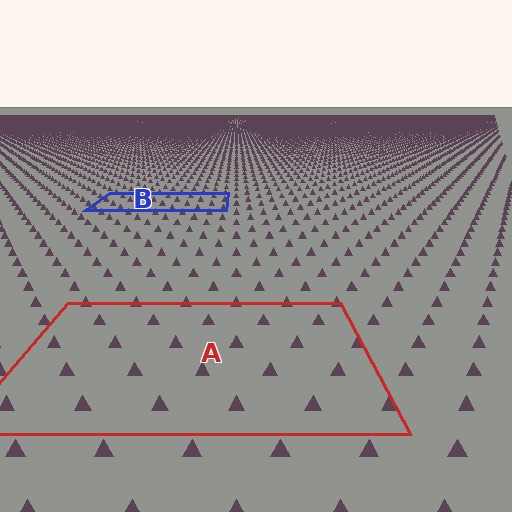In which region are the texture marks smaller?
The texture marks are smaller in region B, because it is farther away.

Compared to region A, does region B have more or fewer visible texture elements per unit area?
Region B has more texture elements per unit area — they are packed more densely because it is farther away.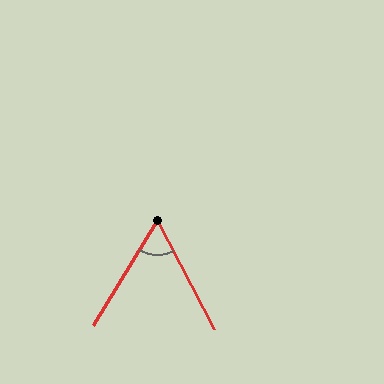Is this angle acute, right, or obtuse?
It is acute.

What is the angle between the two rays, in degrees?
Approximately 59 degrees.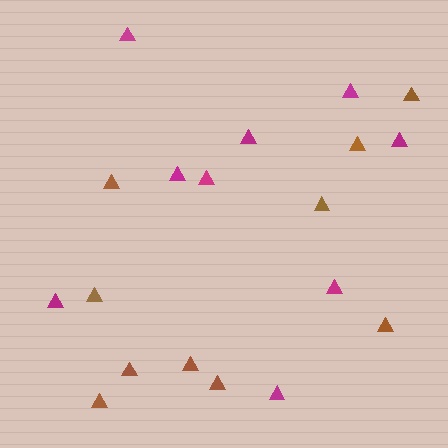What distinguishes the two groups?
There are 2 groups: one group of magenta triangles (9) and one group of brown triangles (10).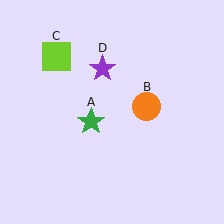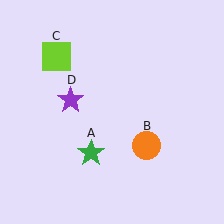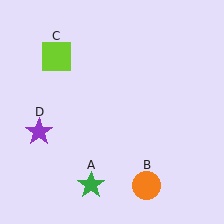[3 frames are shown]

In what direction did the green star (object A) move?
The green star (object A) moved down.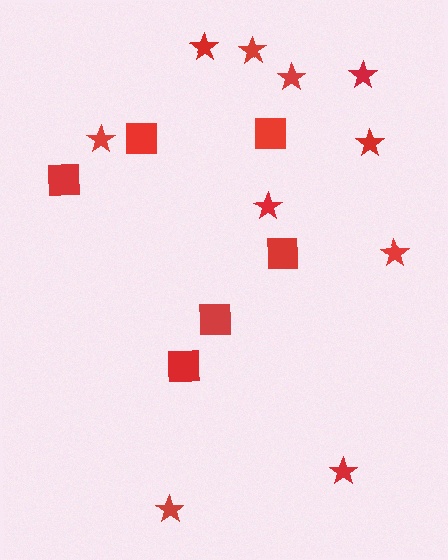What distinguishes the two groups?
There are 2 groups: one group of stars (10) and one group of squares (6).